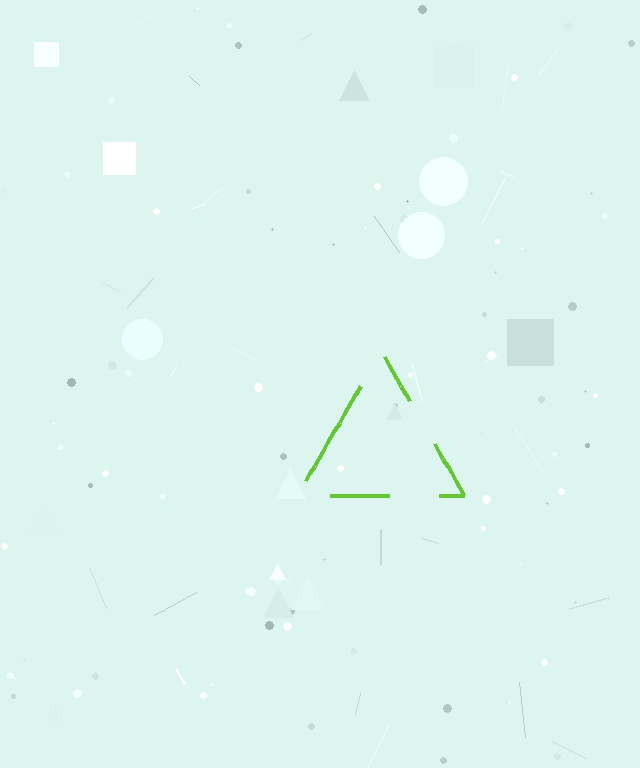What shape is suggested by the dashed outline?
The dashed outline suggests a triangle.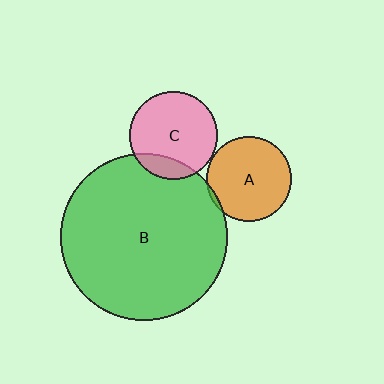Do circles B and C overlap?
Yes.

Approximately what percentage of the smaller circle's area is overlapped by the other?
Approximately 15%.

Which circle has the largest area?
Circle B (green).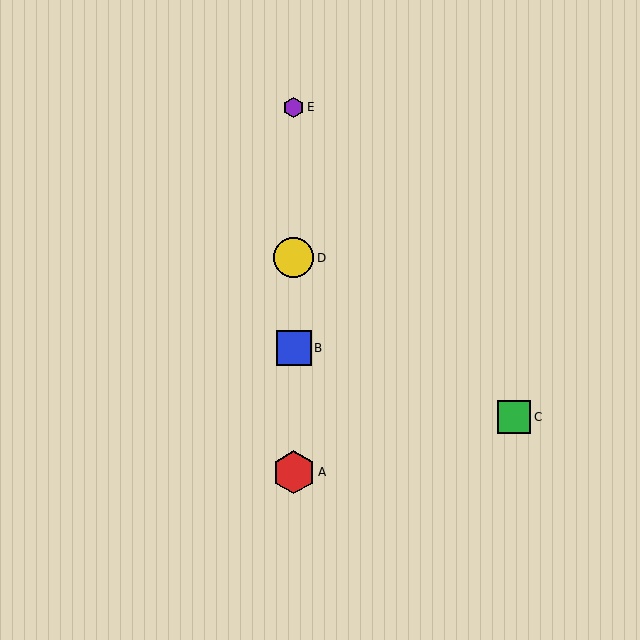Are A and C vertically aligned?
No, A is at x≈294 and C is at x≈514.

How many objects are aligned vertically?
4 objects (A, B, D, E) are aligned vertically.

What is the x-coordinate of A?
Object A is at x≈294.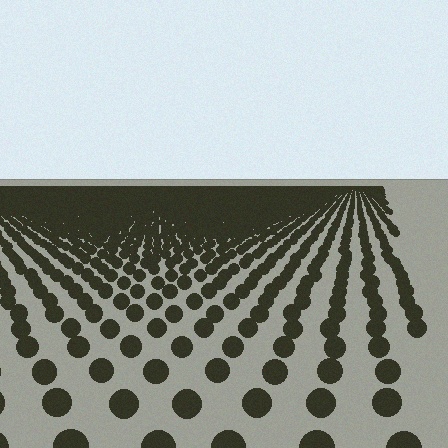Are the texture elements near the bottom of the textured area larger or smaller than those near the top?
Larger. Near the bottom, elements are closer to the viewer and appear at a bigger on-screen size.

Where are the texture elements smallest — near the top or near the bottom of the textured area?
Near the top.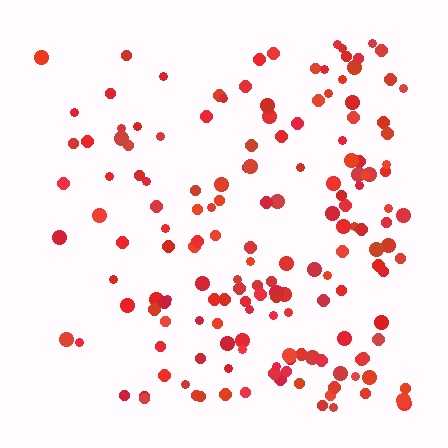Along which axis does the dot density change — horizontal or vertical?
Horizontal.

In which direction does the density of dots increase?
From left to right, with the right side densest.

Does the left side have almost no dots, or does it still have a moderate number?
Still a moderate number, just noticeably fewer than the right.